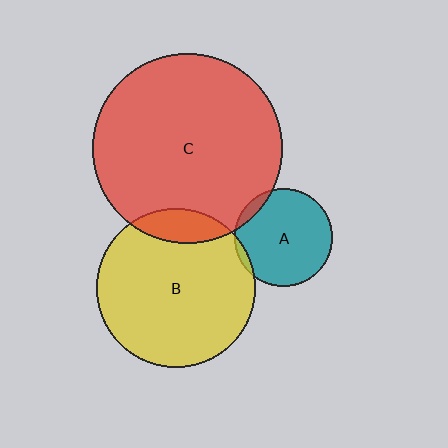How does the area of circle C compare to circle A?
Approximately 3.8 times.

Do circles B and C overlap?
Yes.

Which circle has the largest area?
Circle C (red).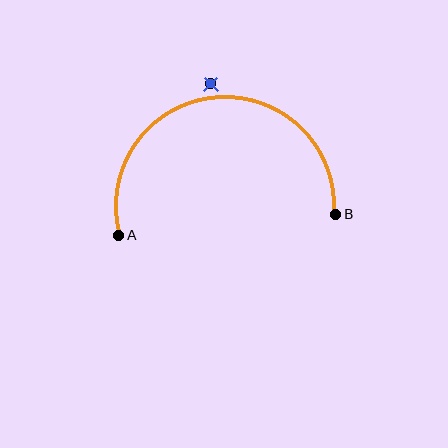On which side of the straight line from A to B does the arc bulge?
The arc bulges above the straight line connecting A and B.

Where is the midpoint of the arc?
The arc midpoint is the point on the curve farthest from the straight line joining A and B. It sits above that line.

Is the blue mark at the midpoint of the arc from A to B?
No — the blue mark does not lie on the arc at all. It sits slightly outside the curve.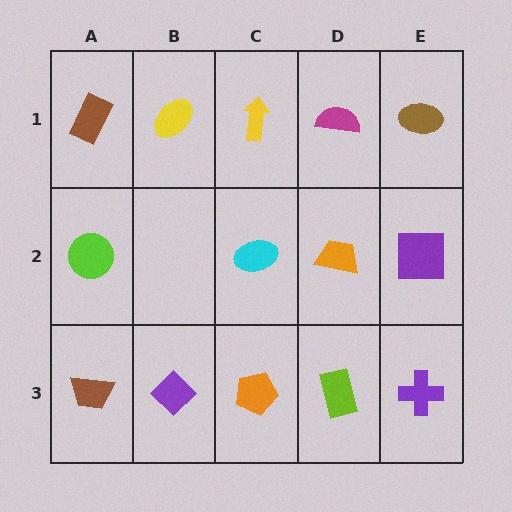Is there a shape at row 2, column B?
No, that cell is empty.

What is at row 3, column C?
An orange pentagon.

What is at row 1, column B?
A yellow ellipse.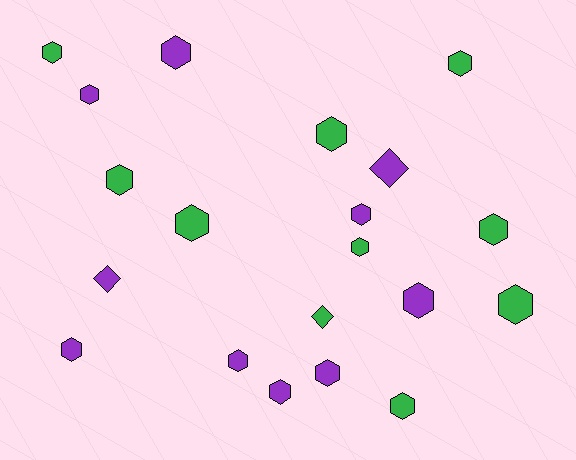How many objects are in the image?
There are 20 objects.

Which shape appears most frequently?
Hexagon, with 17 objects.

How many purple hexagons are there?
There are 8 purple hexagons.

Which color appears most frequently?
Green, with 10 objects.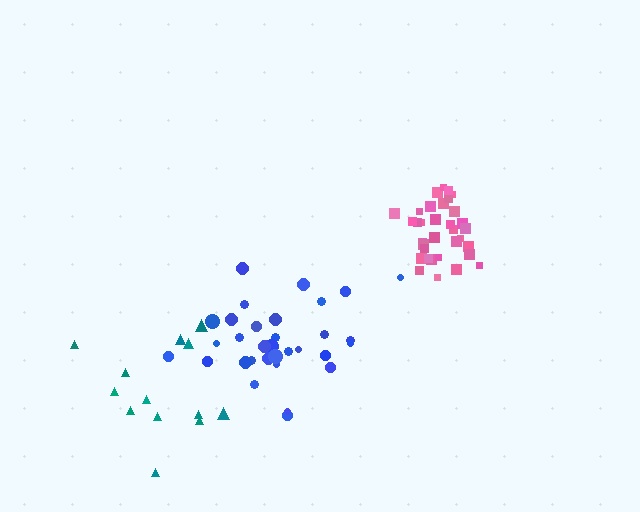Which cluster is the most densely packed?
Pink.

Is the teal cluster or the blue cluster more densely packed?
Blue.